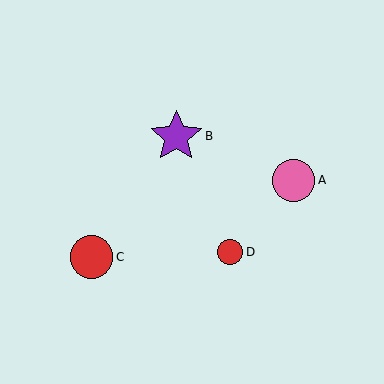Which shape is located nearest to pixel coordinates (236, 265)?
The red circle (labeled D) at (230, 252) is nearest to that location.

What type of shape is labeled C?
Shape C is a red circle.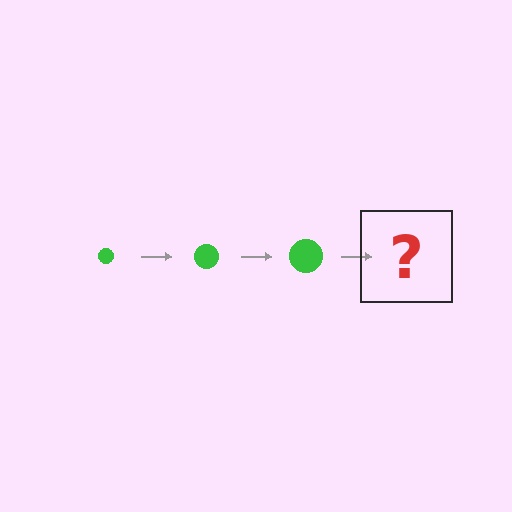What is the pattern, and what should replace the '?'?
The pattern is that the circle gets progressively larger each step. The '?' should be a green circle, larger than the previous one.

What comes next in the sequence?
The next element should be a green circle, larger than the previous one.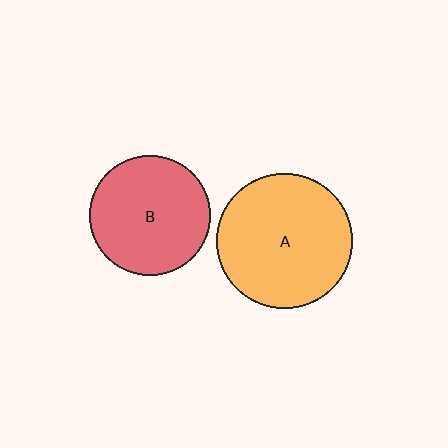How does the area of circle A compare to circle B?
Approximately 1.3 times.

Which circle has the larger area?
Circle A (orange).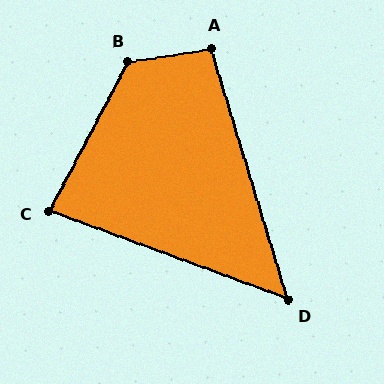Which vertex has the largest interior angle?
B, at approximately 127 degrees.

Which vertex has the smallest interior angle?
D, at approximately 53 degrees.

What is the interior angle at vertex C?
Approximately 82 degrees (acute).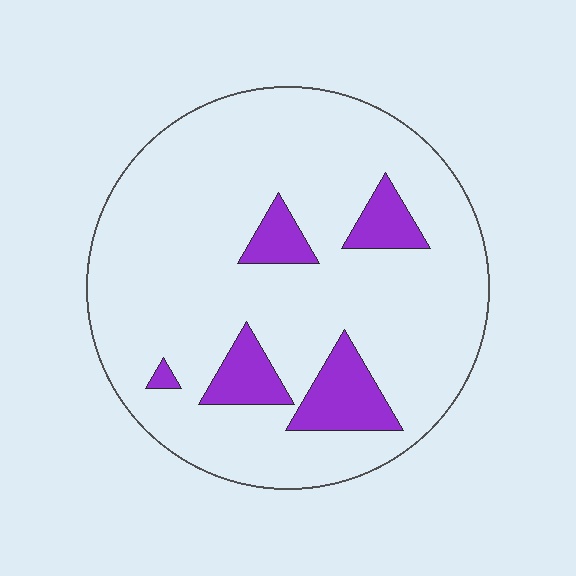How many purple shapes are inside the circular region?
5.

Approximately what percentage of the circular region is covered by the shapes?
Approximately 15%.